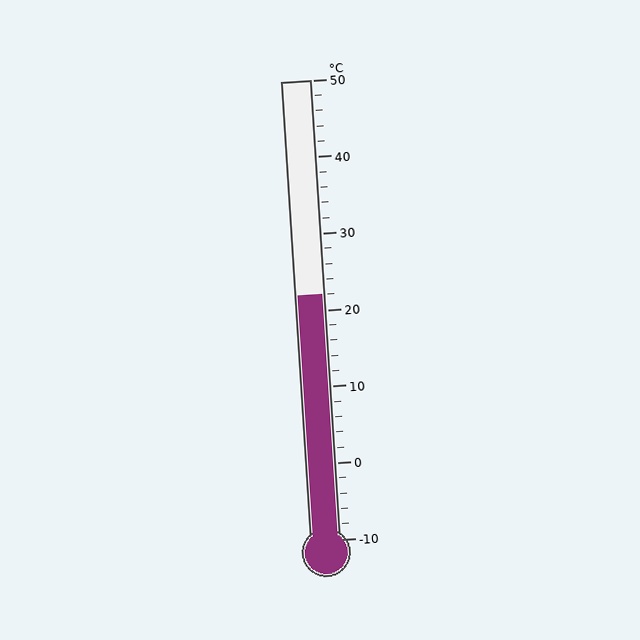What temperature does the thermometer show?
The thermometer shows approximately 22°C.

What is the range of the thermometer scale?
The thermometer scale ranges from -10°C to 50°C.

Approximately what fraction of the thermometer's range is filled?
The thermometer is filled to approximately 55% of its range.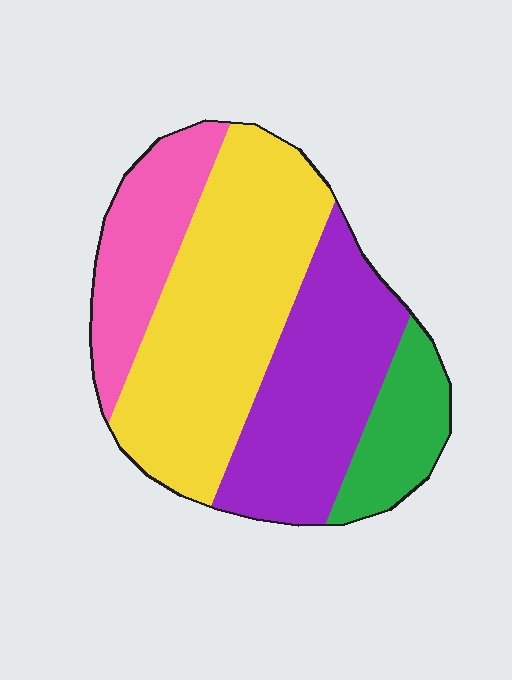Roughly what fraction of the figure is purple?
Purple covers 29% of the figure.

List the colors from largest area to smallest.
From largest to smallest: yellow, purple, pink, green.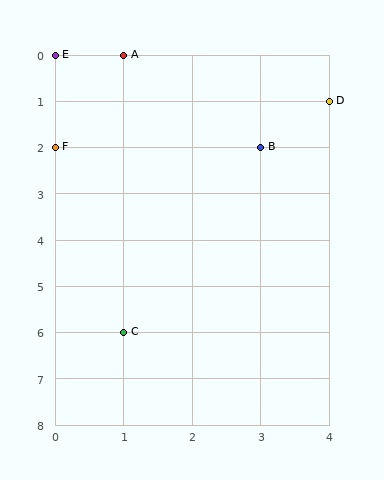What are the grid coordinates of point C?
Point C is at grid coordinates (1, 6).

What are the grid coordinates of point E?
Point E is at grid coordinates (0, 0).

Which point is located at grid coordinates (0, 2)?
Point F is at (0, 2).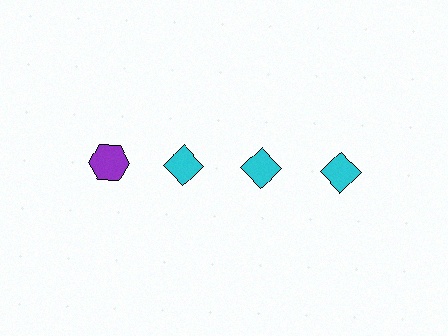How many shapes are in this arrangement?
There are 4 shapes arranged in a grid pattern.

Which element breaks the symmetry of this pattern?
The purple hexagon in the top row, leftmost column breaks the symmetry. All other shapes are cyan diamonds.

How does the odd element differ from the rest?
It differs in both color (purple instead of cyan) and shape (hexagon instead of diamond).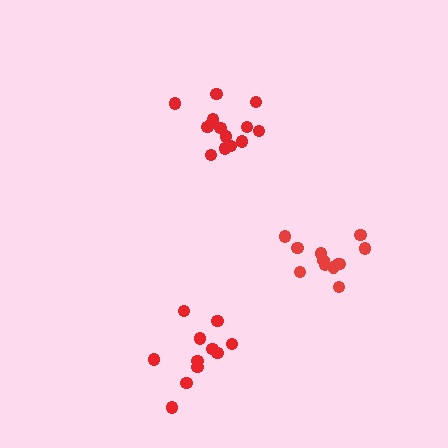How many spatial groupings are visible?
There are 3 spatial groupings.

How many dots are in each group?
Group 1: 14 dots, Group 2: 12 dots, Group 3: 11 dots (37 total).